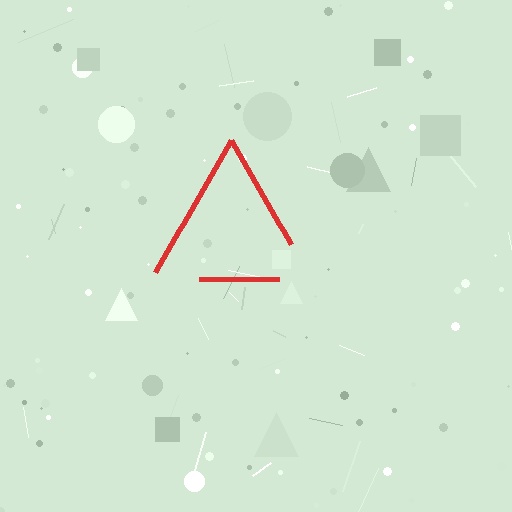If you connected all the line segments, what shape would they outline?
They would outline a triangle.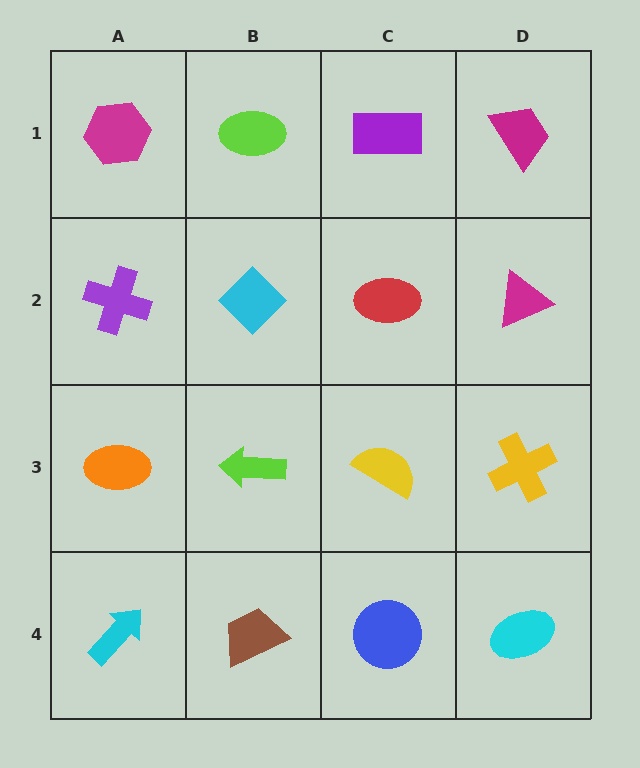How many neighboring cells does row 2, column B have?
4.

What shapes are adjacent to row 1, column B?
A cyan diamond (row 2, column B), a magenta hexagon (row 1, column A), a purple rectangle (row 1, column C).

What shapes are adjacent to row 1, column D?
A magenta triangle (row 2, column D), a purple rectangle (row 1, column C).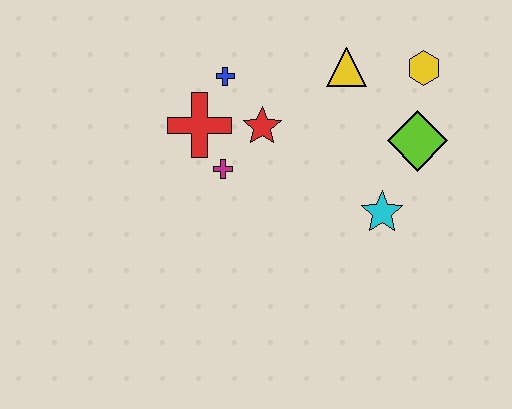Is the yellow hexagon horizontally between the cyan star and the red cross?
No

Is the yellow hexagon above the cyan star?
Yes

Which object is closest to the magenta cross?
The red cross is closest to the magenta cross.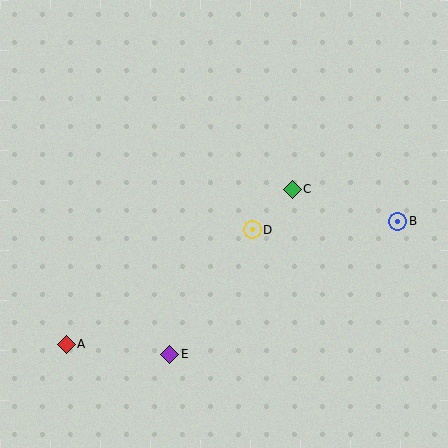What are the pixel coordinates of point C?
Point C is at (292, 189).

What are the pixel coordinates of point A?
Point A is at (66, 344).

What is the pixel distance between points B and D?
The distance between B and D is 146 pixels.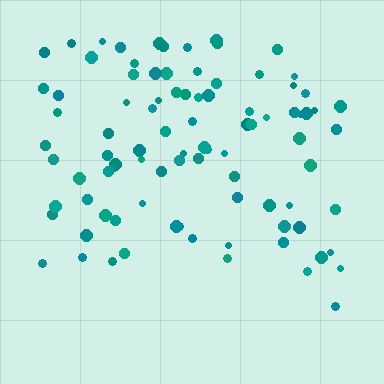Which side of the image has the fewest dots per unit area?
The bottom.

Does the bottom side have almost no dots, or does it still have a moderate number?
Still a moderate number, just noticeably fewer than the top.